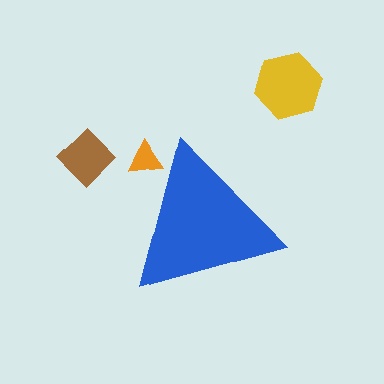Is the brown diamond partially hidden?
No, the brown diamond is fully visible.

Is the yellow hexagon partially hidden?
No, the yellow hexagon is fully visible.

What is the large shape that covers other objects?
A blue triangle.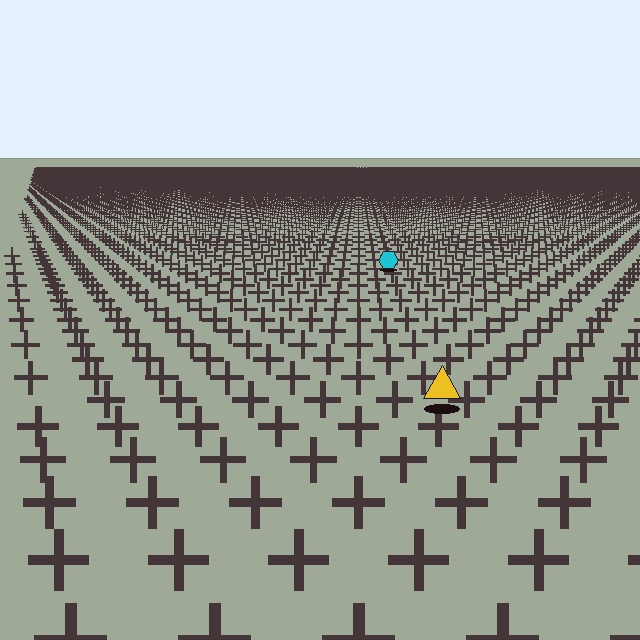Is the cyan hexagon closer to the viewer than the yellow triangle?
No. The yellow triangle is closer — you can tell from the texture gradient: the ground texture is coarser near it.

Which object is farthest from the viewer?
The cyan hexagon is farthest from the viewer. It appears smaller and the ground texture around it is denser.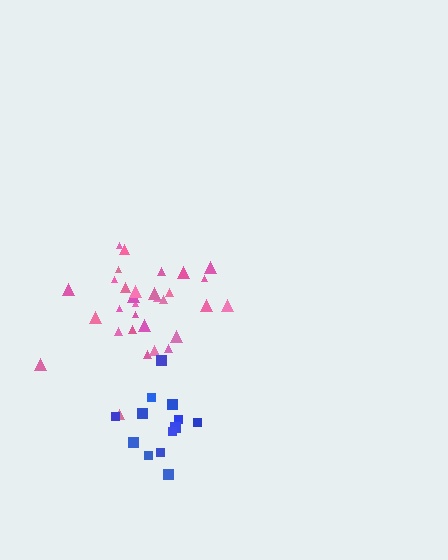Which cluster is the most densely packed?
Pink.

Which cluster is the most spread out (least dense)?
Blue.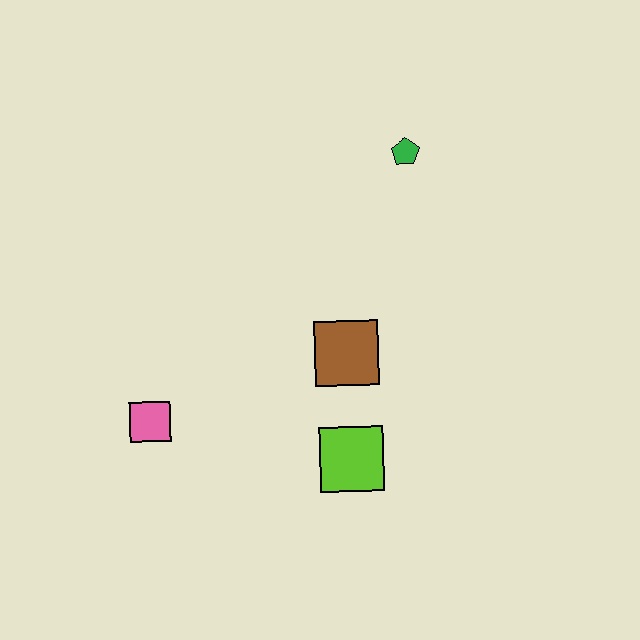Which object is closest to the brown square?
The lime square is closest to the brown square.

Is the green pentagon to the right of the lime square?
Yes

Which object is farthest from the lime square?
The green pentagon is farthest from the lime square.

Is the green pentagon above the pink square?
Yes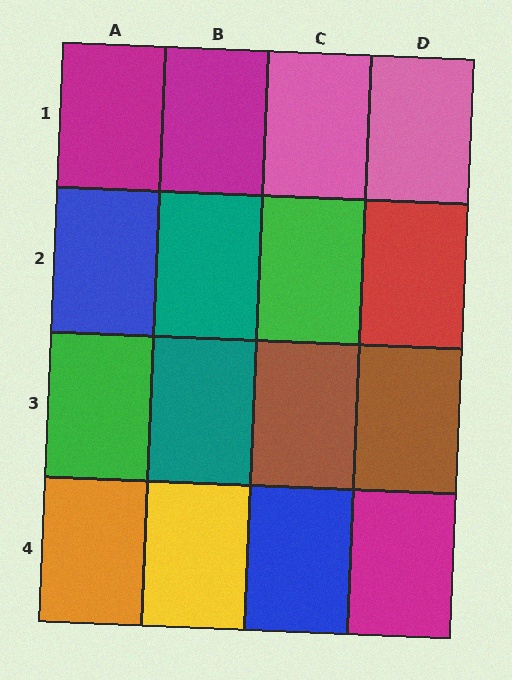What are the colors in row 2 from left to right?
Blue, teal, green, red.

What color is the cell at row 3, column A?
Green.